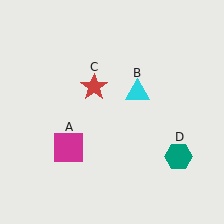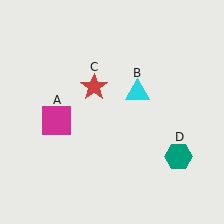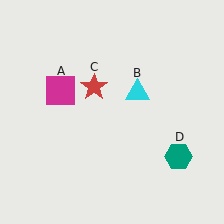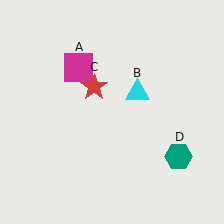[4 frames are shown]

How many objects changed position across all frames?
1 object changed position: magenta square (object A).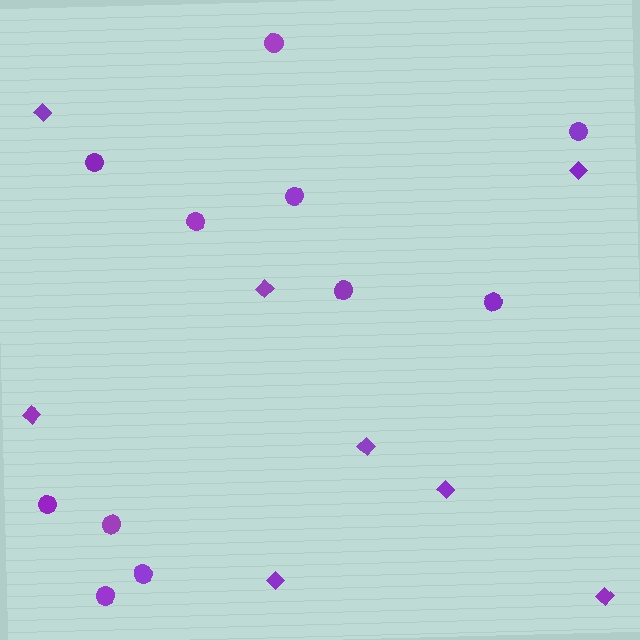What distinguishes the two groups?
There are 2 groups: one group of diamonds (8) and one group of circles (11).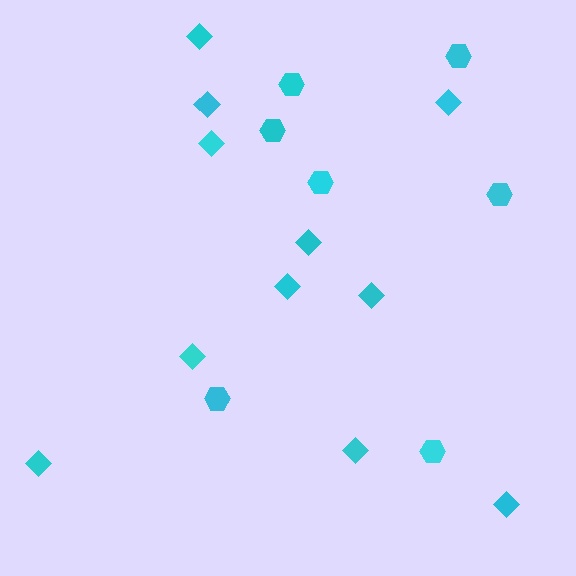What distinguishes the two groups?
There are 2 groups: one group of diamonds (11) and one group of hexagons (7).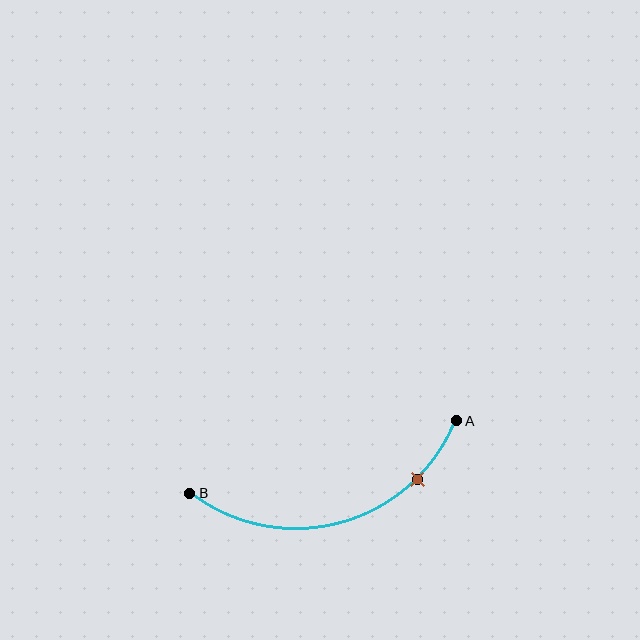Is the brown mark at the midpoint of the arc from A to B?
No. The brown mark lies on the arc but is closer to endpoint A. The arc midpoint would be at the point on the curve equidistant along the arc from both A and B.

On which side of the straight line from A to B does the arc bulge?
The arc bulges below the straight line connecting A and B.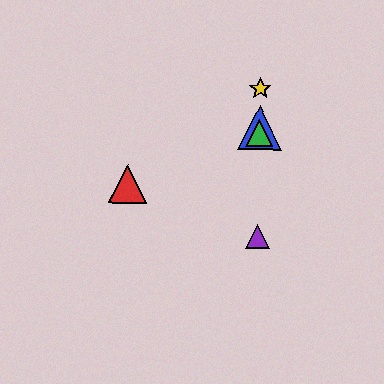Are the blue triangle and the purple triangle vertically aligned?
Yes, both are at x≈259.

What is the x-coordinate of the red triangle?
The red triangle is at x≈128.